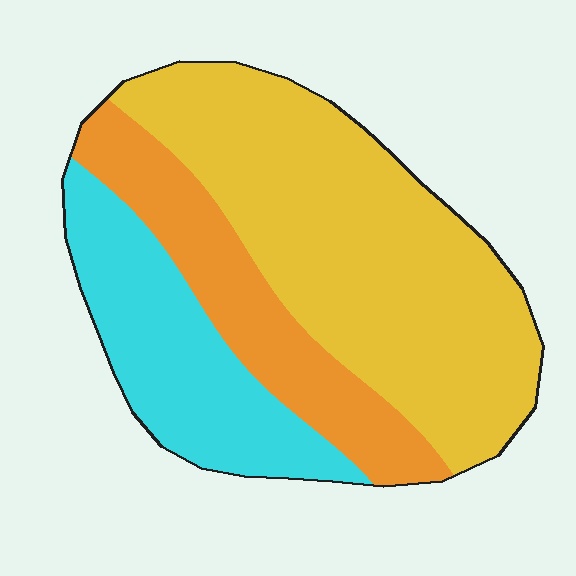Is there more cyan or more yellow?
Yellow.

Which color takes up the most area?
Yellow, at roughly 55%.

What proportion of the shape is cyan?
Cyan covers 24% of the shape.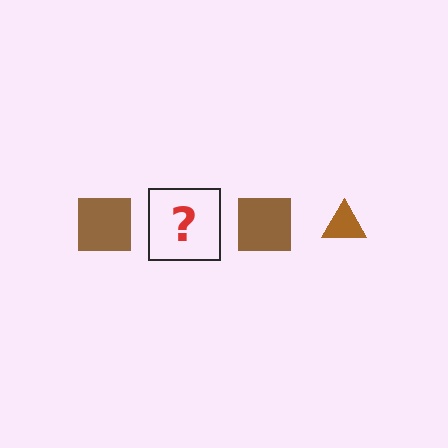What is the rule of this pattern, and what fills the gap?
The rule is that the pattern cycles through square, triangle shapes in brown. The gap should be filled with a brown triangle.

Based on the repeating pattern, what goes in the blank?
The blank should be a brown triangle.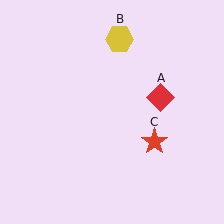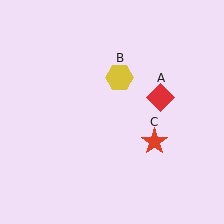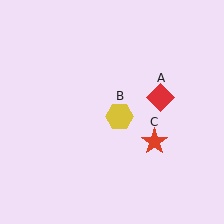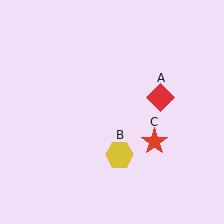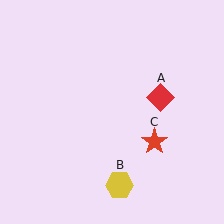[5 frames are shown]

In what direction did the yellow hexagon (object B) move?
The yellow hexagon (object B) moved down.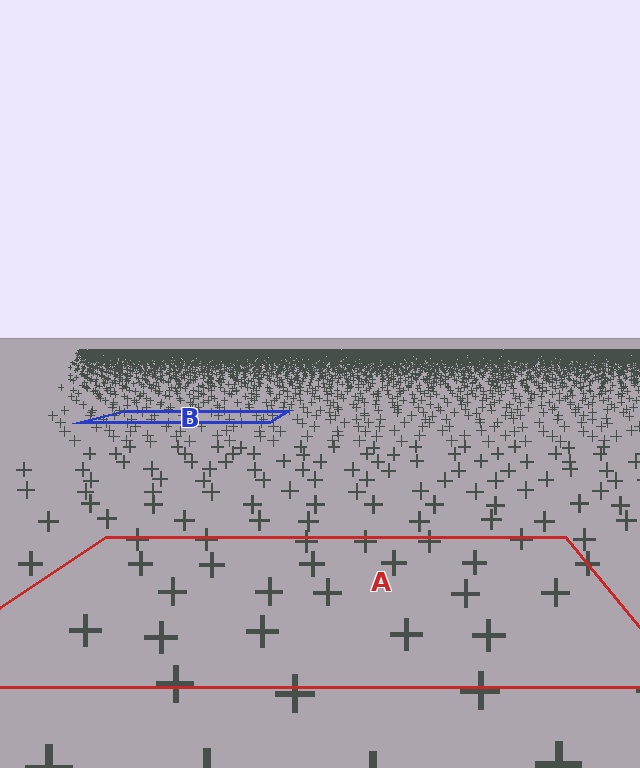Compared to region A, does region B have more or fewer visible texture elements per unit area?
Region B has more texture elements per unit area — they are packed more densely because it is farther away.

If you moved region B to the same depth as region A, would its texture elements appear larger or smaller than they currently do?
They would appear larger. At a closer depth, the same texture elements are projected at a bigger on-screen size.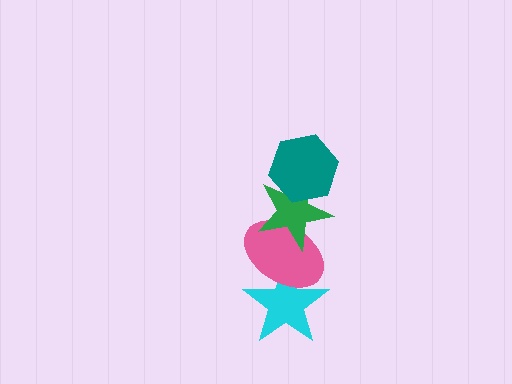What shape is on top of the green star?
The teal hexagon is on top of the green star.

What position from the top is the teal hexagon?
The teal hexagon is 1st from the top.